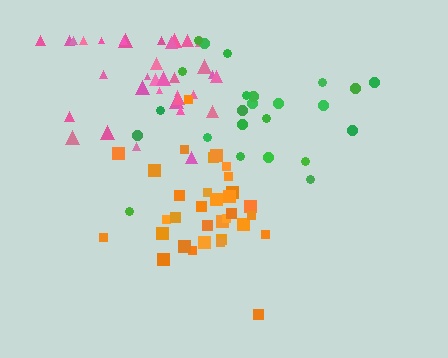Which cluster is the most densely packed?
Orange.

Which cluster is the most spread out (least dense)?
Green.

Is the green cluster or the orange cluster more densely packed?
Orange.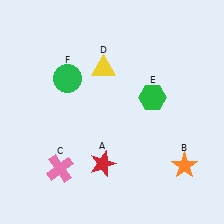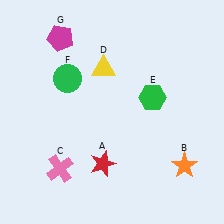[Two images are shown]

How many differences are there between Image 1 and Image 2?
There is 1 difference between the two images.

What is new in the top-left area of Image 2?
A magenta pentagon (G) was added in the top-left area of Image 2.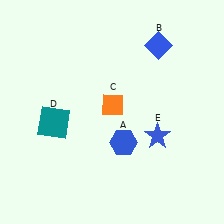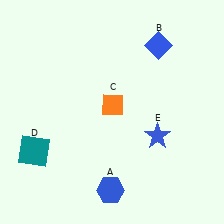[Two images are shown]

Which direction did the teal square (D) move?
The teal square (D) moved down.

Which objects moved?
The objects that moved are: the blue hexagon (A), the teal square (D).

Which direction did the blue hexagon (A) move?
The blue hexagon (A) moved down.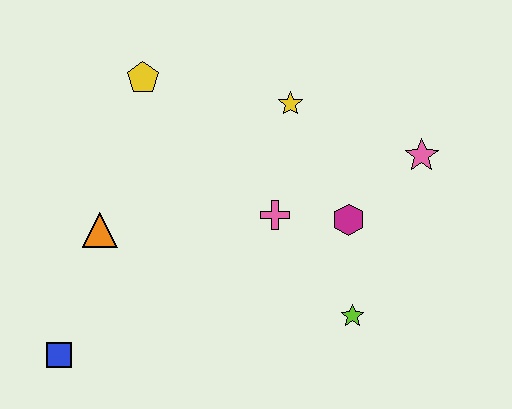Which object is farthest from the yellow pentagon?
The lime star is farthest from the yellow pentagon.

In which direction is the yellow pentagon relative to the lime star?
The yellow pentagon is above the lime star.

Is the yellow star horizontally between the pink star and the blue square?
Yes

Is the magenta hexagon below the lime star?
No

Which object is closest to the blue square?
The orange triangle is closest to the blue square.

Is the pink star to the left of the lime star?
No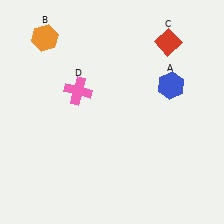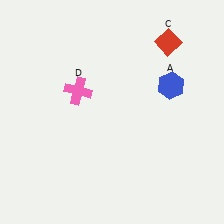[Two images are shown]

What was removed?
The orange hexagon (B) was removed in Image 2.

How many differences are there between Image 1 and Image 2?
There is 1 difference between the two images.